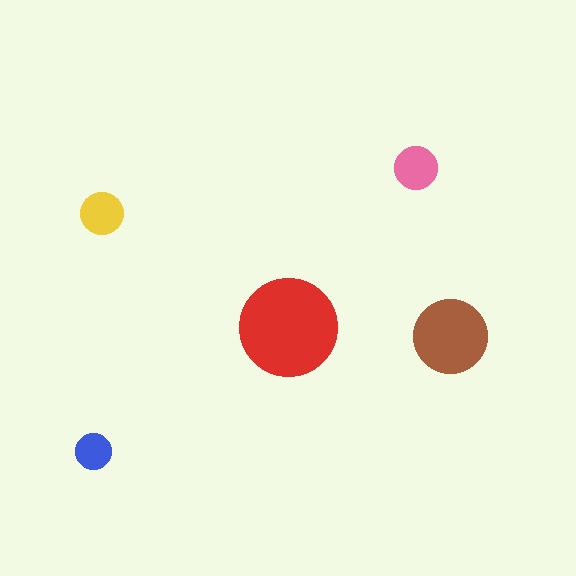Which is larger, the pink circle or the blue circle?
The pink one.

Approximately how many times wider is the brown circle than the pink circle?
About 1.5 times wider.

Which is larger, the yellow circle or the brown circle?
The brown one.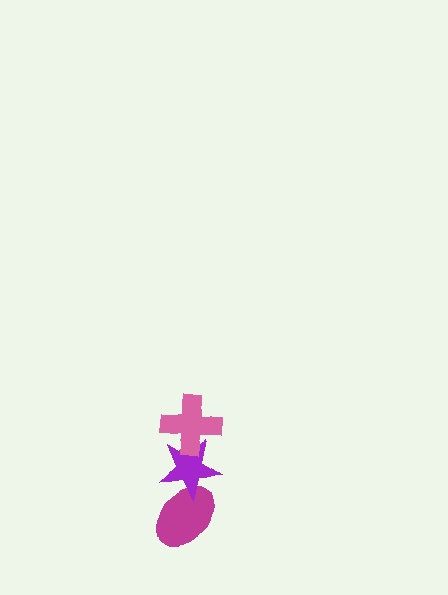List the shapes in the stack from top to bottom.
From top to bottom: the pink cross, the purple star, the magenta ellipse.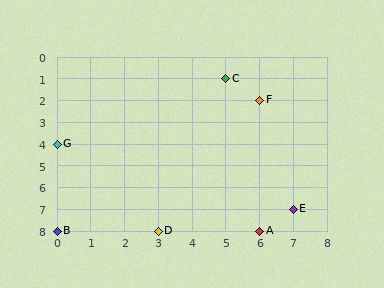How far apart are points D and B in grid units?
Points D and B are 3 columns apart.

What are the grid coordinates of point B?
Point B is at grid coordinates (0, 8).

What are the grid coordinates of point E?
Point E is at grid coordinates (7, 7).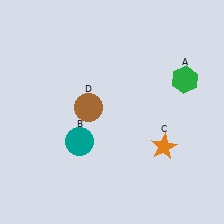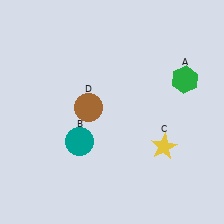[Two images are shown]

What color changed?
The star (C) changed from orange in Image 1 to yellow in Image 2.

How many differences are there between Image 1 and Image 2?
There is 1 difference between the two images.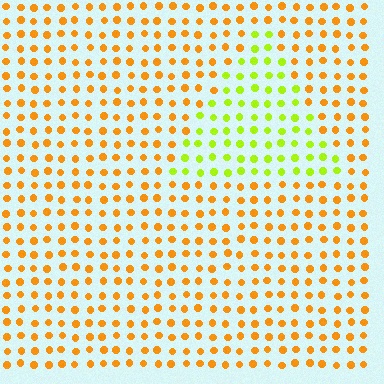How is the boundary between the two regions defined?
The boundary is defined purely by a slight shift in hue (about 48 degrees). Spacing, size, and orientation are identical on both sides.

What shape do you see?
I see a triangle.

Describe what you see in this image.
The image is filled with small orange elements in a uniform arrangement. A triangle-shaped region is visible where the elements are tinted to a slightly different hue, forming a subtle color boundary.